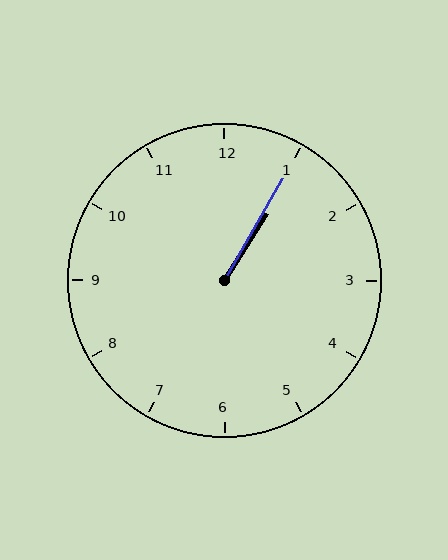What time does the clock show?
1:05.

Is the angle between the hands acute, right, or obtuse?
It is acute.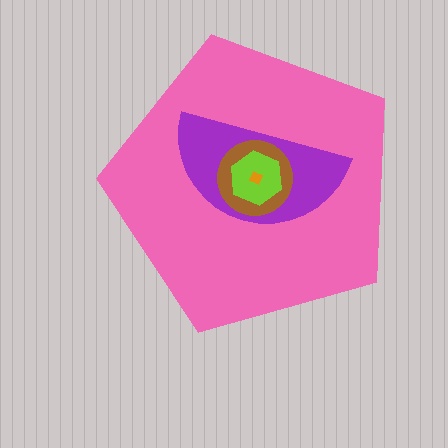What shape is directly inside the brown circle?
The lime hexagon.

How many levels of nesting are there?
5.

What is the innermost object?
The orange diamond.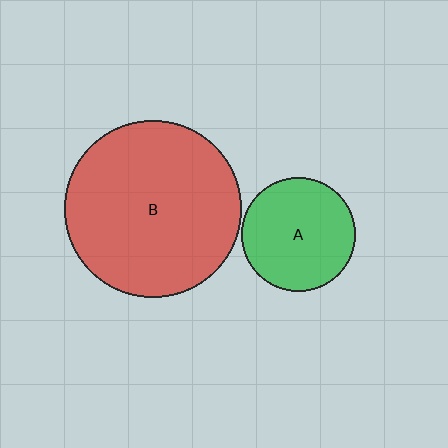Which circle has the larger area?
Circle B (red).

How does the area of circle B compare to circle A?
Approximately 2.4 times.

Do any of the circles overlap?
No, none of the circles overlap.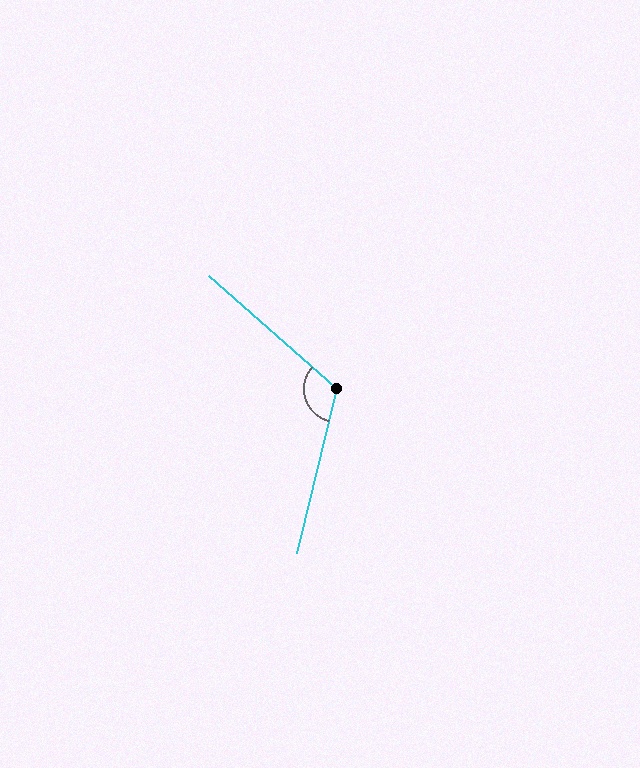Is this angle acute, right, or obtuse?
It is obtuse.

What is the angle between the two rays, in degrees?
Approximately 118 degrees.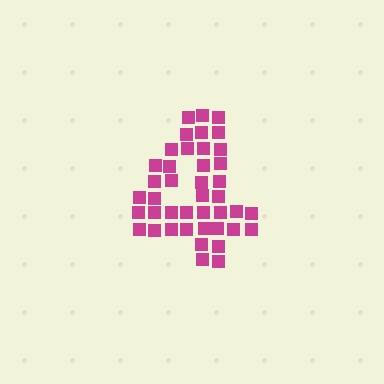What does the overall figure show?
The overall figure shows the digit 4.